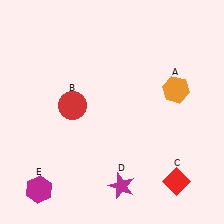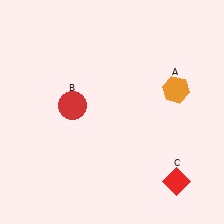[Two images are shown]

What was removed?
The magenta star (D), the magenta hexagon (E) were removed in Image 2.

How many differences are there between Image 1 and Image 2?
There are 2 differences between the two images.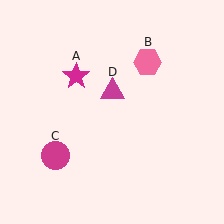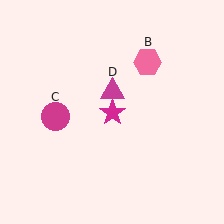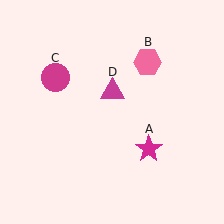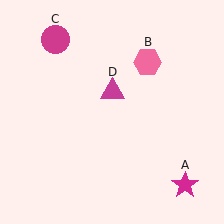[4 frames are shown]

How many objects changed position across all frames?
2 objects changed position: magenta star (object A), magenta circle (object C).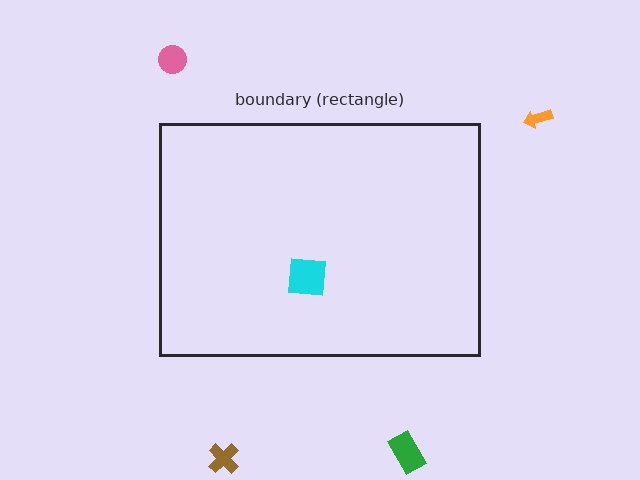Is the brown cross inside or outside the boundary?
Outside.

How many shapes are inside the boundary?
1 inside, 4 outside.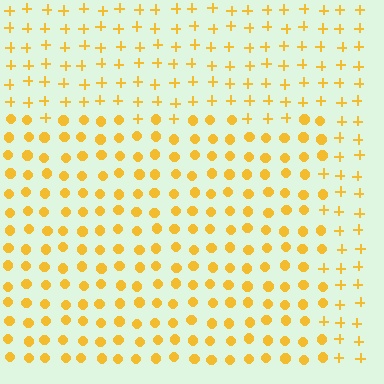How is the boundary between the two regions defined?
The boundary is defined by a change in element shape: circles inside vs. plus signs outside. All elements share the same color and spacing.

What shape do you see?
I see a rectangle.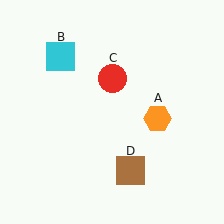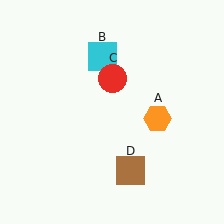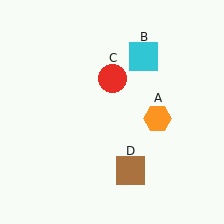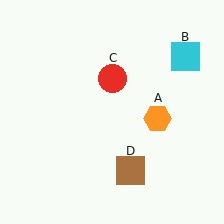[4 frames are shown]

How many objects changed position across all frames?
1 object changed position: cyan square (object B).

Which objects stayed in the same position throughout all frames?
Orange hexagon (object A) and red circle (object C) and brown square (object D) remained stationary.